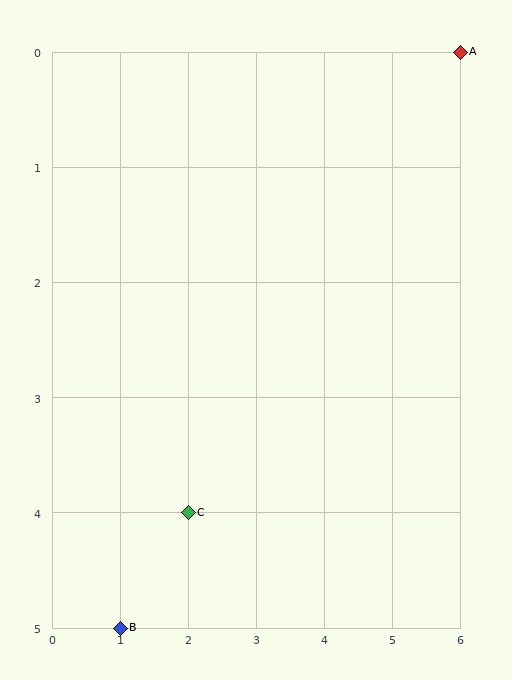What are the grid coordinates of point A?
Point A is at grid coordinates (6, 0).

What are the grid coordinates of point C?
Point C is at grid coordinates (2, 4).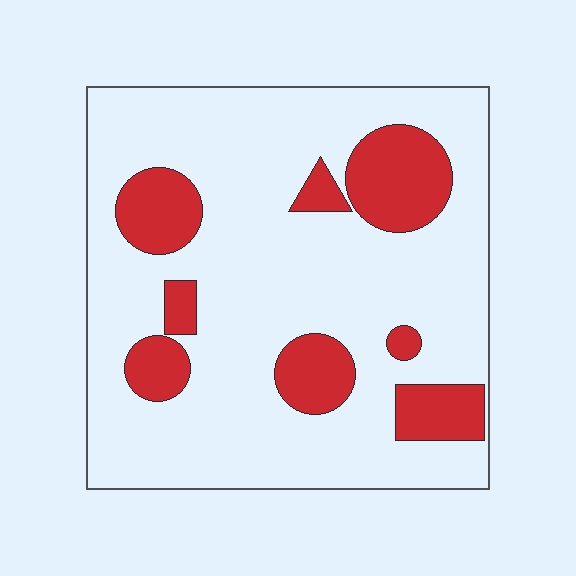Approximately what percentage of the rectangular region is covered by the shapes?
Approximately 20%.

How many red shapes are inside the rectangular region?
8.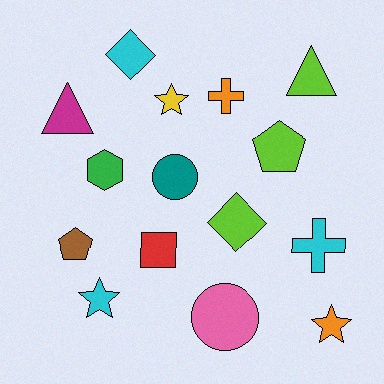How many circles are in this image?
There are 2 circles.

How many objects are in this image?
There are 15 objects.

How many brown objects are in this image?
There is 1 brown object.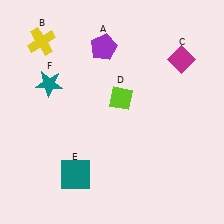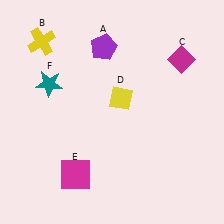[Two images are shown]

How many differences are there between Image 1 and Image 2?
There are 2 differences between the two images.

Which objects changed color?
D changed from lime to yellow. E changed from teal to magenta.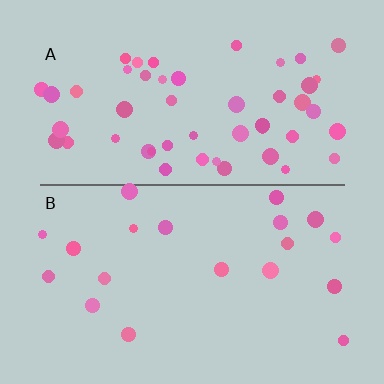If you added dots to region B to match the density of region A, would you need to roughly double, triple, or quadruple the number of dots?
Approximately double.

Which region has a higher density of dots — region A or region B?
A (the top).